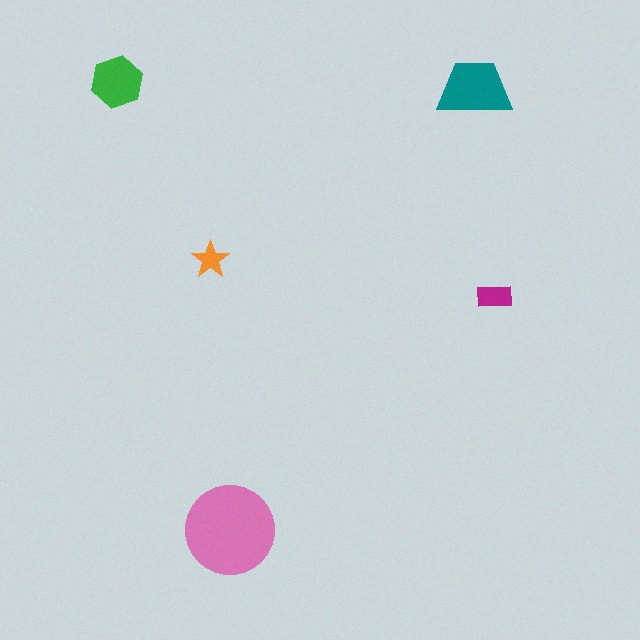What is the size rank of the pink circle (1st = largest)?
1st.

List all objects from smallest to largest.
The orange star, the magenta rectangle, the green hexagon, the teal trapezoid, the pink circle.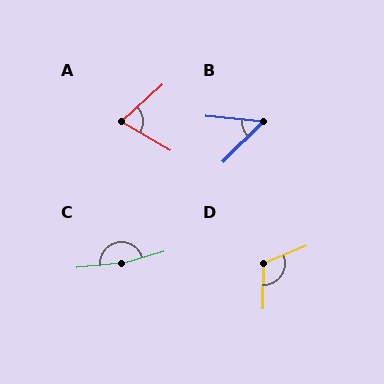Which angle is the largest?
C, at approximately 170 degrees.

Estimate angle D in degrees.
Approximately 113 degrees.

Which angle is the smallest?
B, at approximately 51 degrees.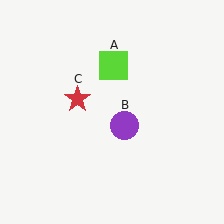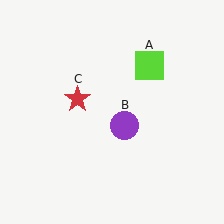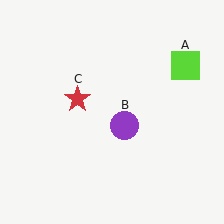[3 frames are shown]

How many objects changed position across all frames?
1 object changed position: lime square (object A).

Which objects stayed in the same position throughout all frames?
Purple circle (object B) and red star (object C) remained stationary.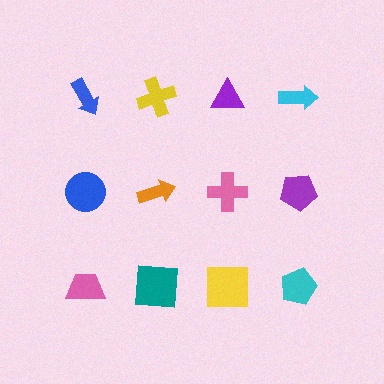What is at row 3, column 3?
A yellow square.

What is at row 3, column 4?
A cyan pentagon.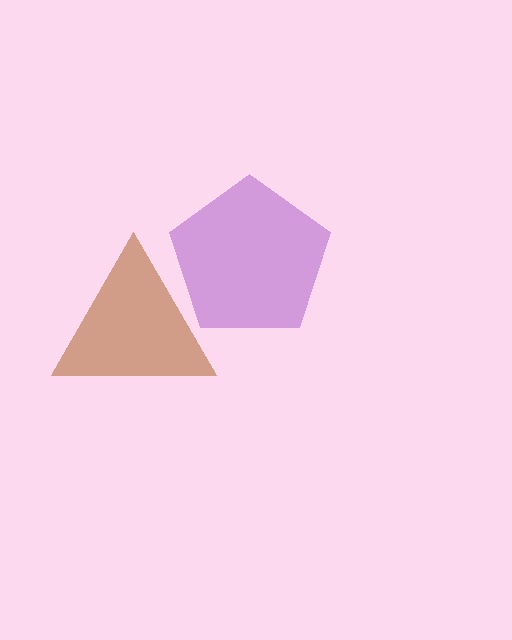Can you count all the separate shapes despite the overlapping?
Yes, there are 2 separate shapes.